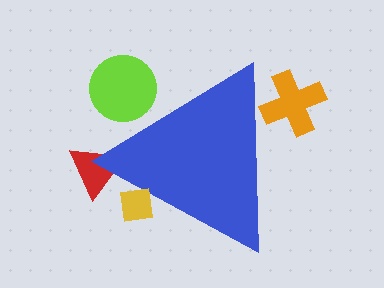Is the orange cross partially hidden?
Yes, the orange cross is partially hidden behind the blue triangle.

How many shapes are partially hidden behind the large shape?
2 shapes are partially hidden.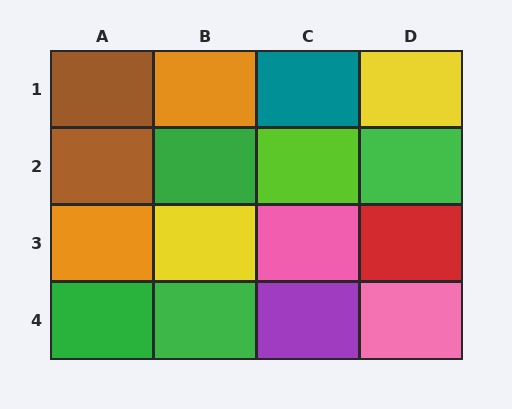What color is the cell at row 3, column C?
Pink.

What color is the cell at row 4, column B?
Green.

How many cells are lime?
1 cell is lime.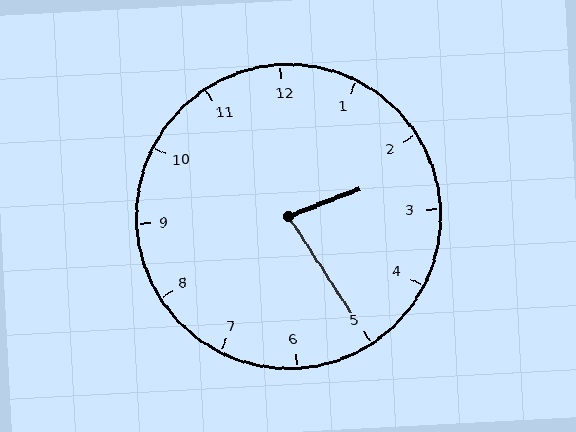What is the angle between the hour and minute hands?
Approximately 78 degrees.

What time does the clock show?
2:25.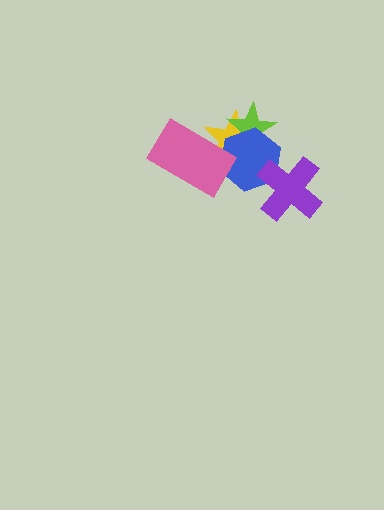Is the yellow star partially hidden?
Yes, it is partially covered by another shape.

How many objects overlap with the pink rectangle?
2 objects overlap with the pink rectangle.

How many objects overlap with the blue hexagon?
4 objects overlap with the blue hexagon.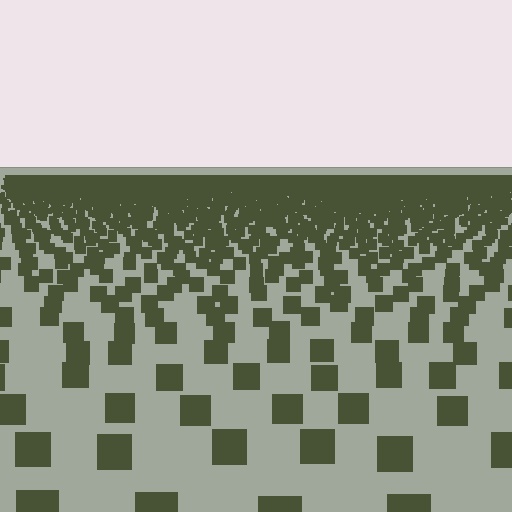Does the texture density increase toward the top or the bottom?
Density increases toward the top.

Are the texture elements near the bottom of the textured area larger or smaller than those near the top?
Larger. Near the bottom, elements are closer to the viewer and appear at a bigger on-screen size.